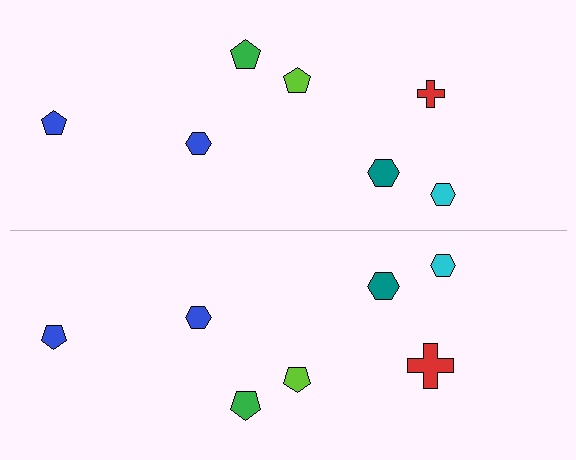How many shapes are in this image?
There are 14 shapes in this image.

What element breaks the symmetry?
The red cross on the bottom side has a different size than its mirror counterpart.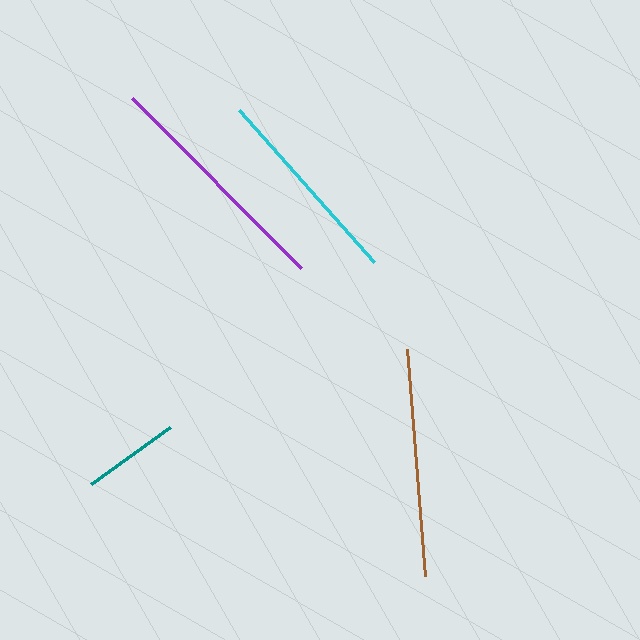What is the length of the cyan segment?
The cyan segment is approximately 203 pixels long.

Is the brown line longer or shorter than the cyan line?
The brown line is longer than the cyan line.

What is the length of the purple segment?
The purple segment is approximately 240 pixels long.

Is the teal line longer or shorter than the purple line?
The purple line is longer than the teal line.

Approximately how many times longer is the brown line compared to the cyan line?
The brown line is approximately 1.1 times the length of the cyan line.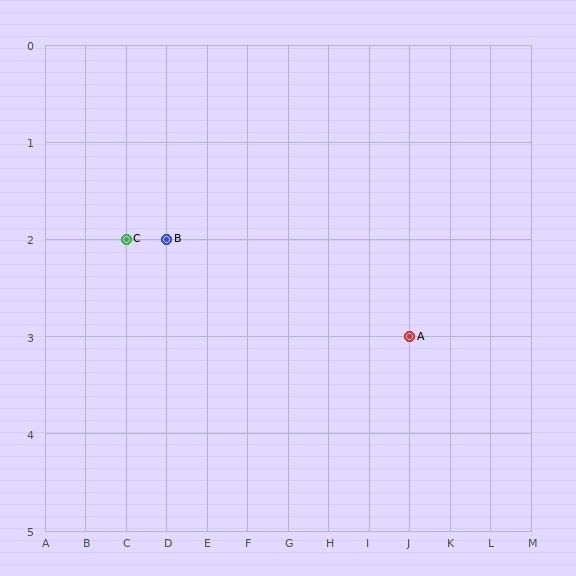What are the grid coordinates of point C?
Point C is at grid coordinates (C, 2).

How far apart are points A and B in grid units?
Points A and B are 6 columns and 1 row apart (about 6.1 grid units diagonally).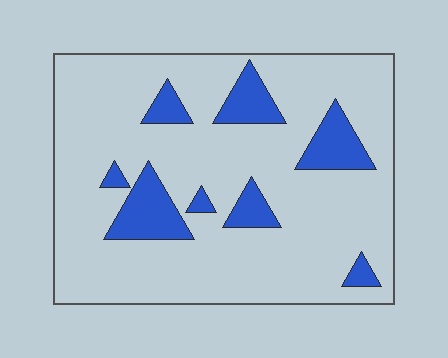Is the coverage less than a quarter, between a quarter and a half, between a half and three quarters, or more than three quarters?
Less than a quarter.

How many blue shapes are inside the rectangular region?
8.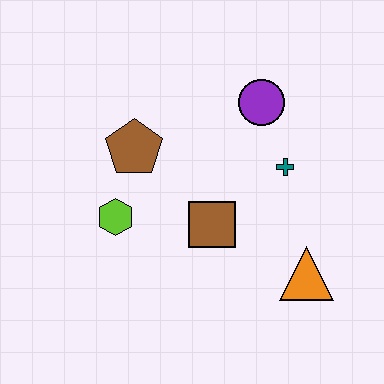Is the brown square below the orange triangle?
No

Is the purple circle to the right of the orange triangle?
No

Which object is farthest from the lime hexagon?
The orange triangle is farthest from the lime hexagon.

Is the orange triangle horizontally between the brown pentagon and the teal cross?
No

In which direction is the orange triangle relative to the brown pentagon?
The orange triangle is to the right of the brown pentagon.